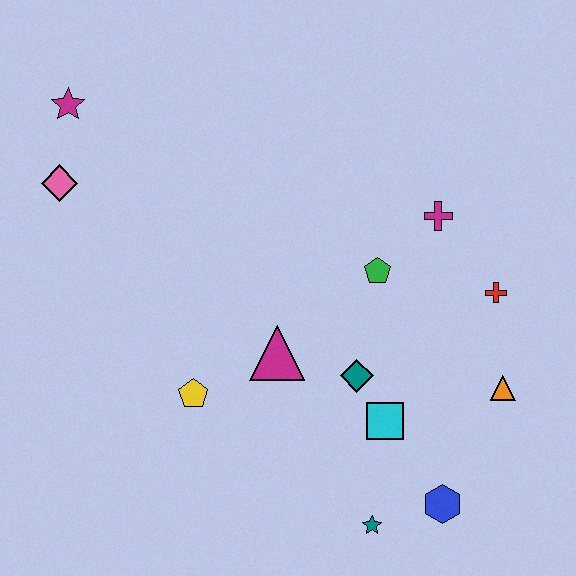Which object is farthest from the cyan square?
The magenta star is farthest from the cyan square.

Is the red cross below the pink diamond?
Yes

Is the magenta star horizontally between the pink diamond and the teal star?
Yes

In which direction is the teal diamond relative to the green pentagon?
The teal diamond is below the green pentagon.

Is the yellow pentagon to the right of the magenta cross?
No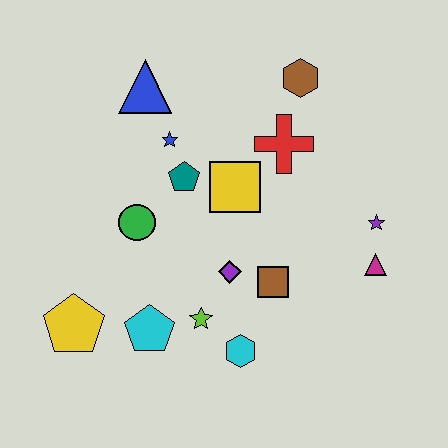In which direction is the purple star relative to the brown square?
The purple star is to the right of the brown square.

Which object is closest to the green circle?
The teal pentagon is closest to the green circle.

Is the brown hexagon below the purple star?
No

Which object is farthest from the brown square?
The blue triangle is farthest from the brown square.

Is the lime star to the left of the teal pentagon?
No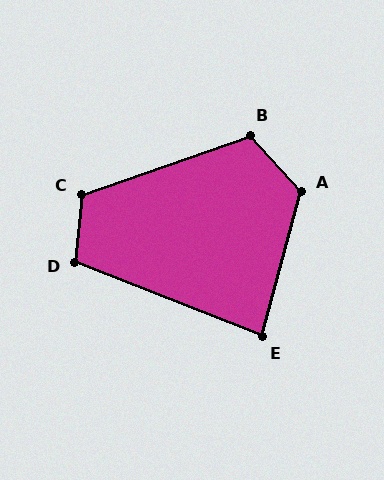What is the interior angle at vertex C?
Approximately 115 degrees (obtuse).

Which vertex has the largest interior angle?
A, at approximately 123 degrees.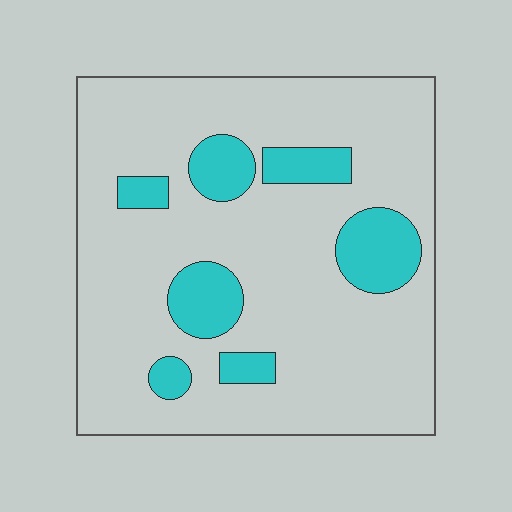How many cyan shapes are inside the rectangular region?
7.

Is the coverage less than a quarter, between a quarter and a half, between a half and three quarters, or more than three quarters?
Less than a quarter.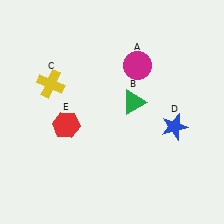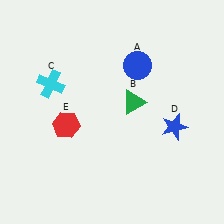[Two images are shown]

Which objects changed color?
A changed from magenta to blue. C changed from yellow to cyan.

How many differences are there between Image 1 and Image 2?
There are 2 differences between the two images.